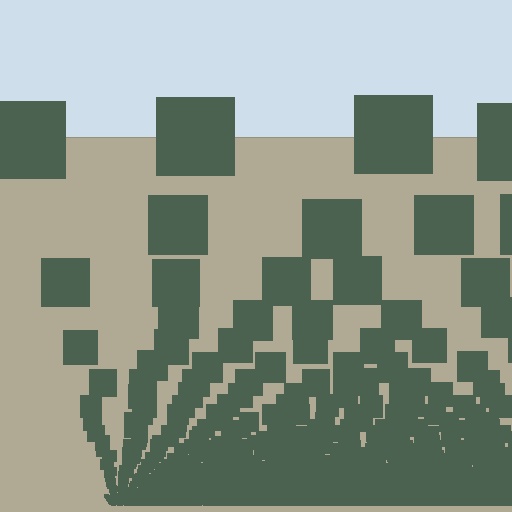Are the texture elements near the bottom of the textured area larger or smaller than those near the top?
Smaller. The gradient is inverted — elements near the bottom are smaller and denser.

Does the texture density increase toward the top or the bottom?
Density increases toward the bottom.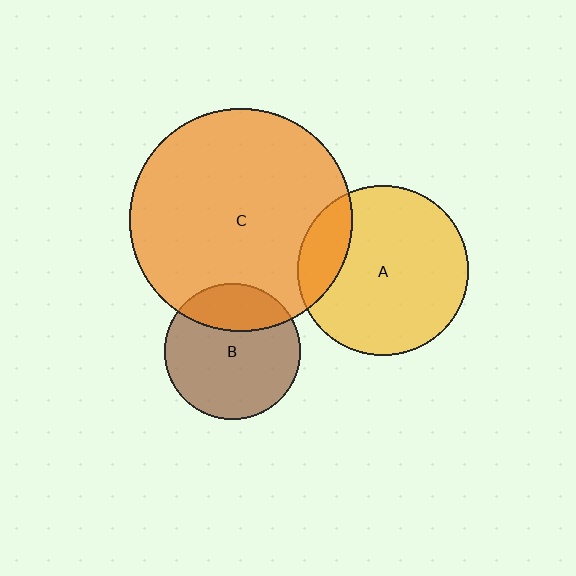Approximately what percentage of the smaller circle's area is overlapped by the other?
Approximately 25%.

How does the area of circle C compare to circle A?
Approximately 1.7 times.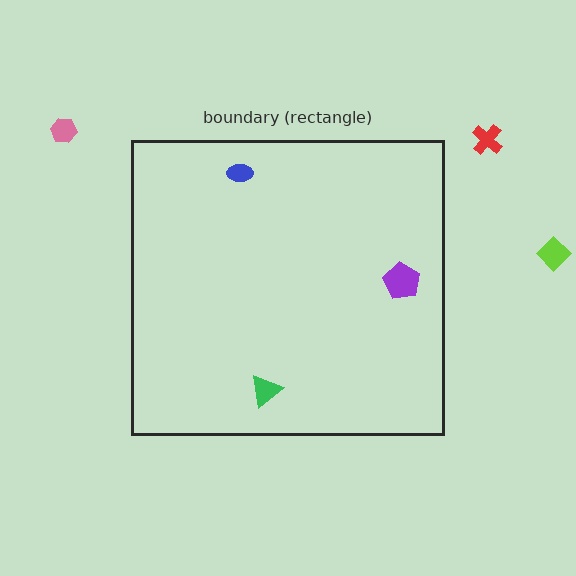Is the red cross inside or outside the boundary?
Outside.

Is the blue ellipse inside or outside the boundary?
Inside.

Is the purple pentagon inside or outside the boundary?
Inside.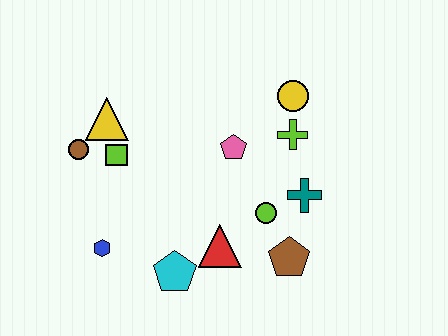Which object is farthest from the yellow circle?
The blue hexagon is farthest from the yellow circle.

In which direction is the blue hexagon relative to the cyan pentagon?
The blue hexagon is to the left of the cyan pentagon.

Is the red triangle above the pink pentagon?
No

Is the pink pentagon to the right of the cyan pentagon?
Yes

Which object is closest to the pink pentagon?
The lime cross is closest to the pink pentagon.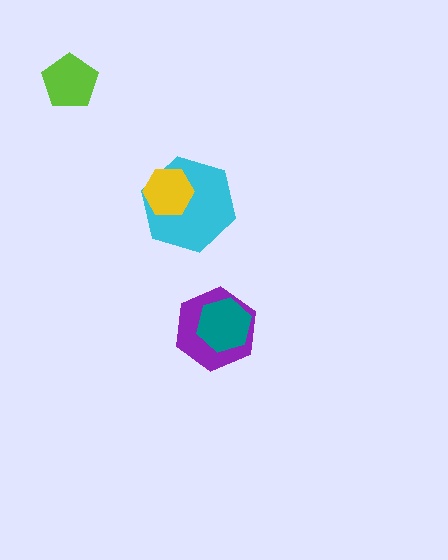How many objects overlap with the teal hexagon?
1 object overlaps with the teal hexagon.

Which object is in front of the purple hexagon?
The teal hexagon is in front of the purple hexagon.